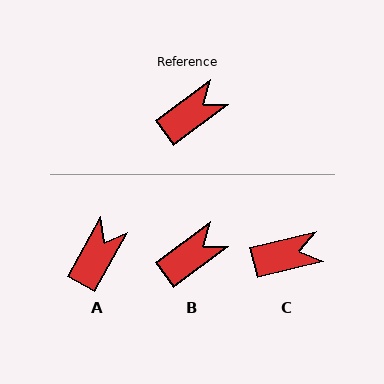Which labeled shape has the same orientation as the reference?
B.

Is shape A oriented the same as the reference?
No, it is off by about 24 degrees.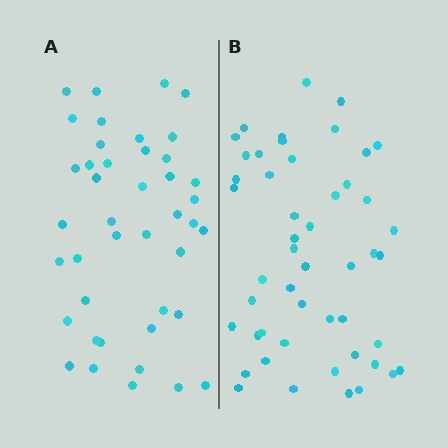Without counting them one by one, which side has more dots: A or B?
Region B (the right region) has more dots.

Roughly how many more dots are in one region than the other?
Region B has roughly 8 or so more dots than region A.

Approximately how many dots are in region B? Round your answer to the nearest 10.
About 50 dots. (The exact count is 49, which rounds to 50.)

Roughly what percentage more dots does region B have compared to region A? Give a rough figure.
About 15% more.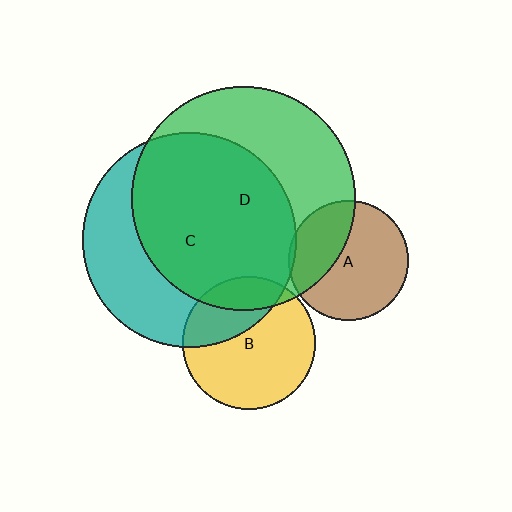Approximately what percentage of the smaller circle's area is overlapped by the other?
Approximately 65%.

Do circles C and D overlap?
Yes.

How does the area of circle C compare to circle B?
Approximately 2.6 times.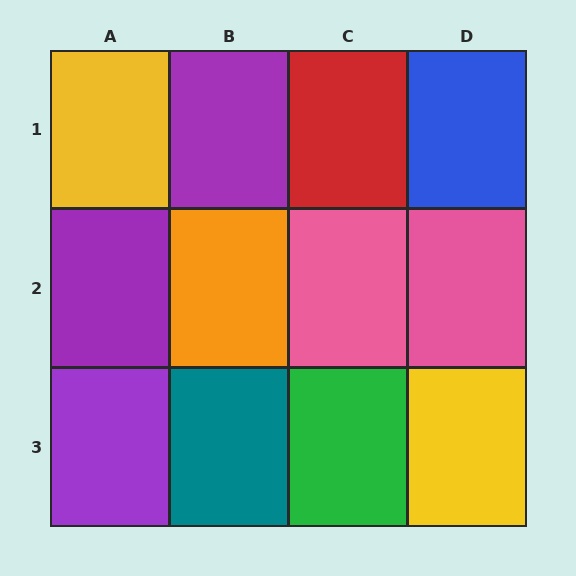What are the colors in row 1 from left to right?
Yellow, purple, red, blue.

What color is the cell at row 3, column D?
Yellow.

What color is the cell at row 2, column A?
Purple.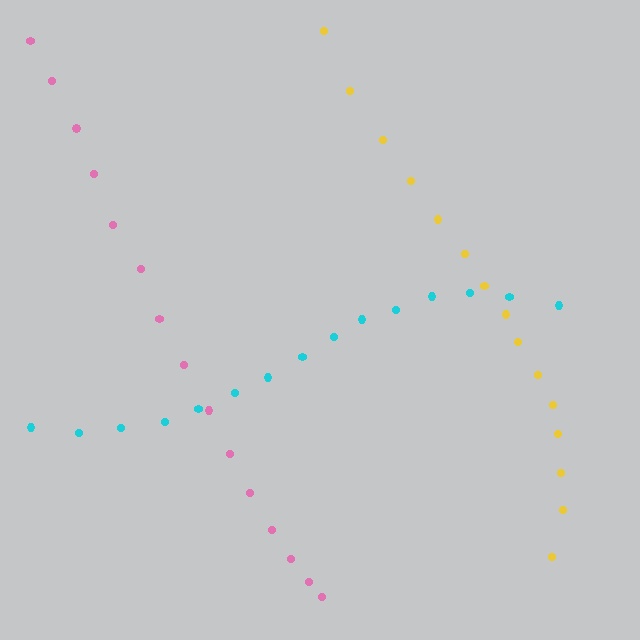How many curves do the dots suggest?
There are 3 distinct paths.